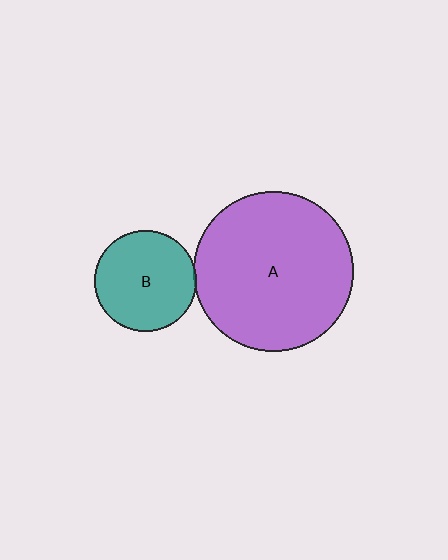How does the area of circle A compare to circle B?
Approximately 2.5 times.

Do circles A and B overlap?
Yes.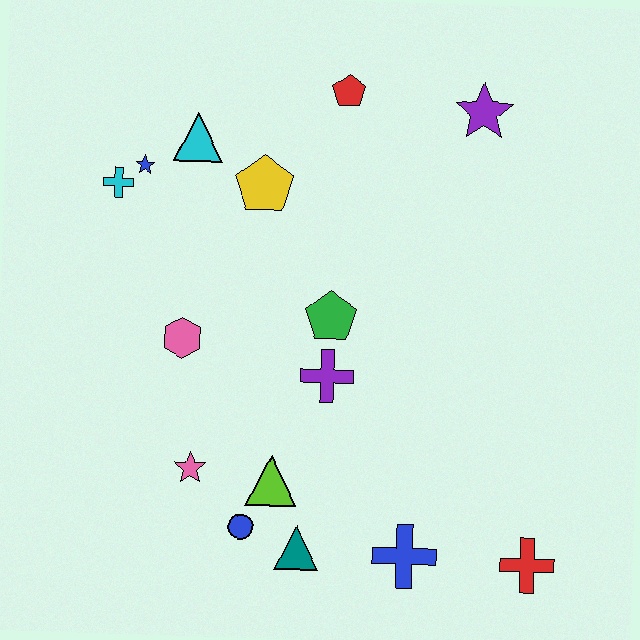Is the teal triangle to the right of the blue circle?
Yes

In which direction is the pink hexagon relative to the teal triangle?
The pink hexagon is above the teal triangle.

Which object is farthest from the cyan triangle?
The red cross is farthest from the cyan triangle.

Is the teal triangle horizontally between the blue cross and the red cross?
No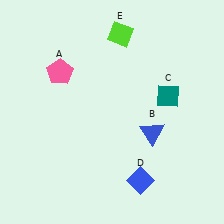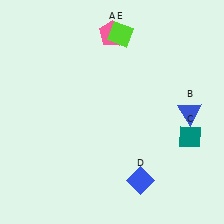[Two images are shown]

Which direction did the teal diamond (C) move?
The teal diamond (C) moved down.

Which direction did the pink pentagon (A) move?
The pink pentagon (A) moved right.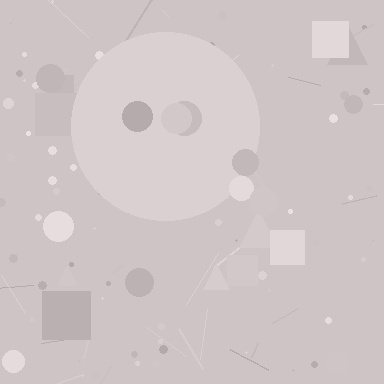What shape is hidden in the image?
A circle is hidden in the image.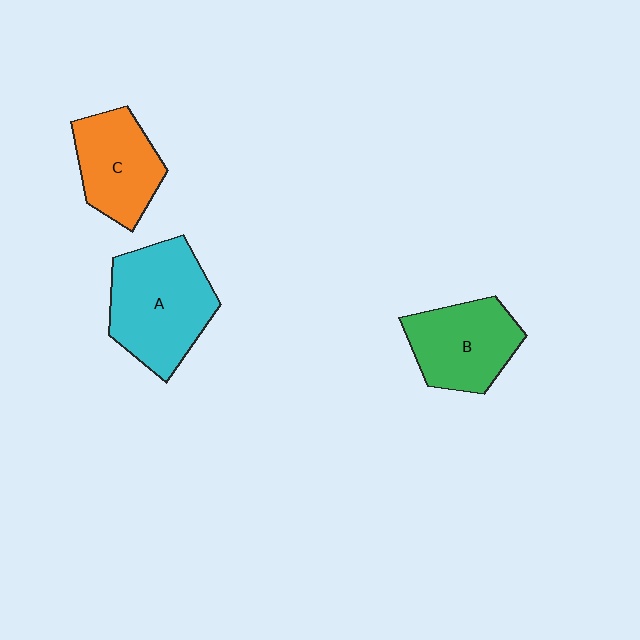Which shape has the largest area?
Shape A (cyan).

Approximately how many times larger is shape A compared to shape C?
Approximately 1.4 times.